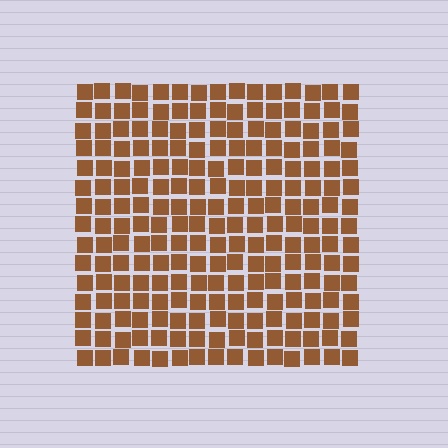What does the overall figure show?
The overall figure shows a square.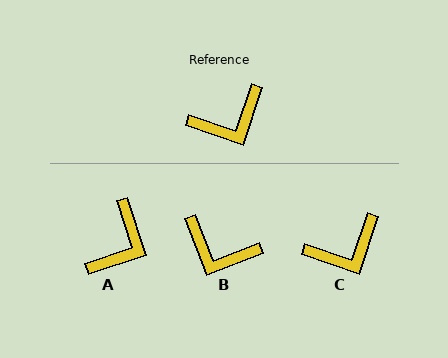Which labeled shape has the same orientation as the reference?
C.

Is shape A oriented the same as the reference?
No, it is off by about 37 degrees.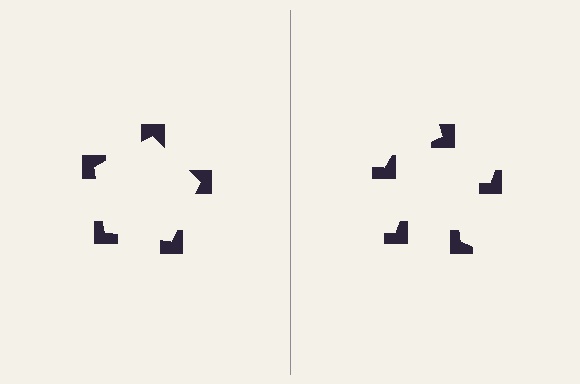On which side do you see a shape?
An illusory pentagon appears on the left side. On the right side the wedge cuts are rotated, so no coherent shape forms.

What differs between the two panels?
The notched squares are positioned identically on both sides; only the wedge orientations differ. On the left they align to a pentagon; on the right they are misaligned.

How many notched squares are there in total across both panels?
10 — 5 on each side.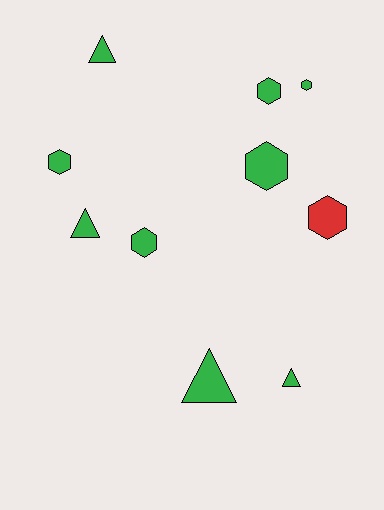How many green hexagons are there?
There are 5 green hexagons.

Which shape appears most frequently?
Hexagon, with 6 objects.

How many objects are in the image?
There are 10 objects.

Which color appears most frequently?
Green, with 9 objects.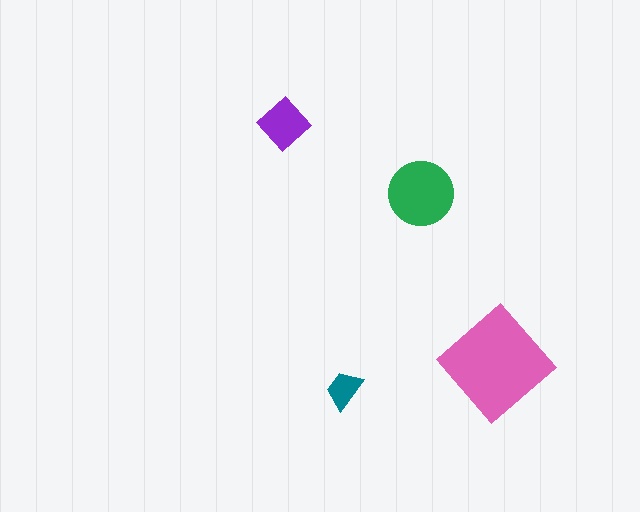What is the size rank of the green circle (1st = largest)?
2nd.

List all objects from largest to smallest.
The pink diamond, the green circle, the purple diamond, the teal trapezoid.